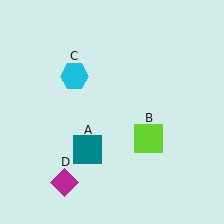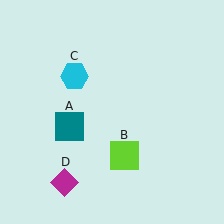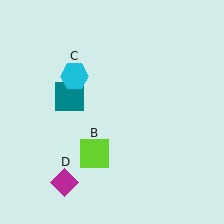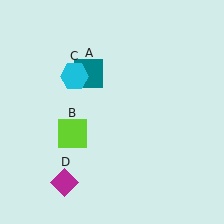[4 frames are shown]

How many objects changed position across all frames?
2 objects changed position: teal square (object A), lime square (object B).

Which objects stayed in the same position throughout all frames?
Cyan hexagon (object C) and magenta diamond (object D) remained stationary.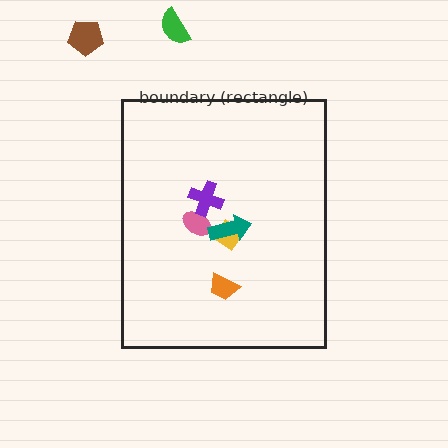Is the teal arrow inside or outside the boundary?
Inside.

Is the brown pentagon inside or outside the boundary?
Outside.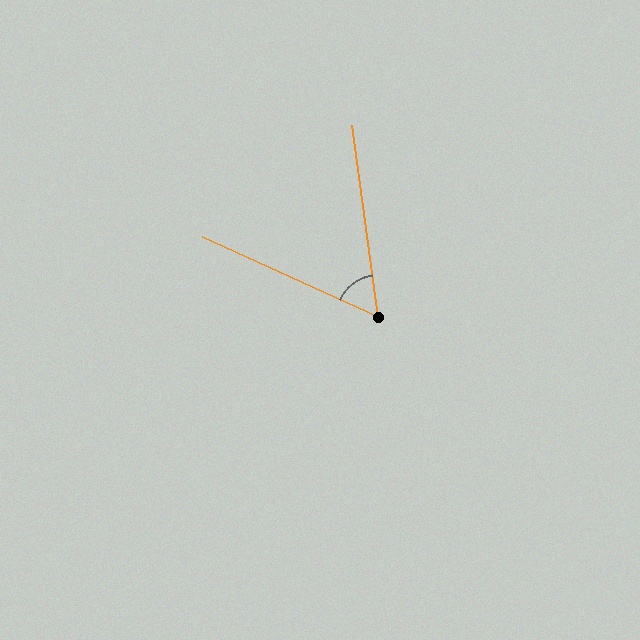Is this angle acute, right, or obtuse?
It is acute.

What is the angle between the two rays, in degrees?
Approximately 58 degrees.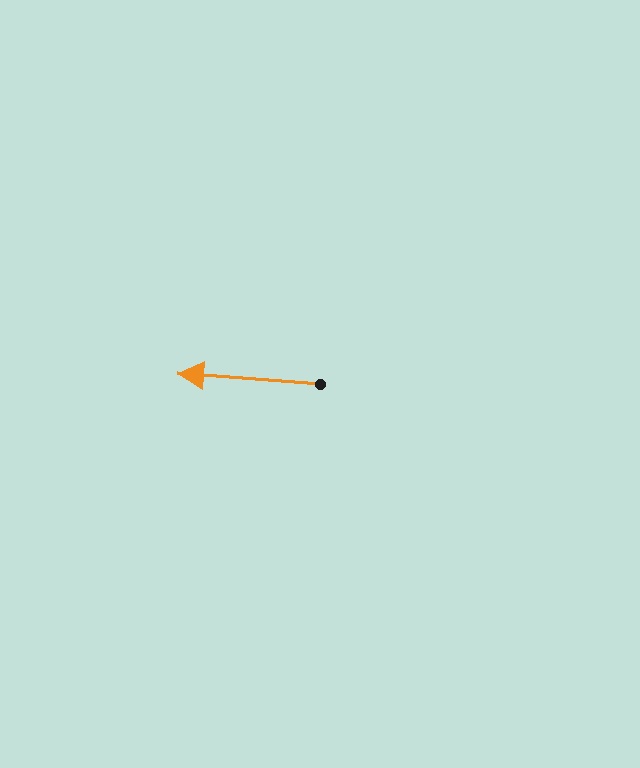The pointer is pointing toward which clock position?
Roughly 9 o'clock.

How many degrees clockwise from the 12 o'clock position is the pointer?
Approximately 274 degrees.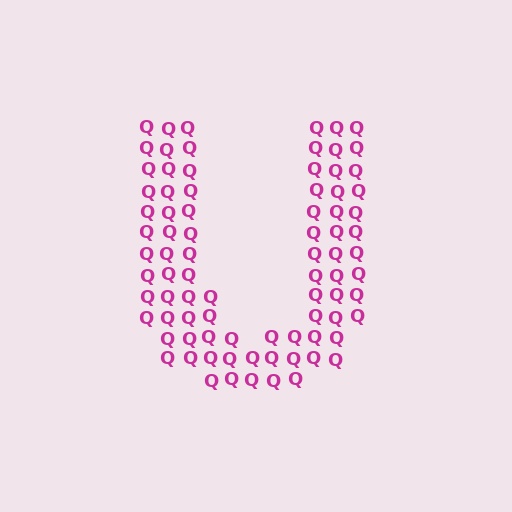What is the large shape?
The large shape is the letter U.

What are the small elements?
The small elements are letter Q's.